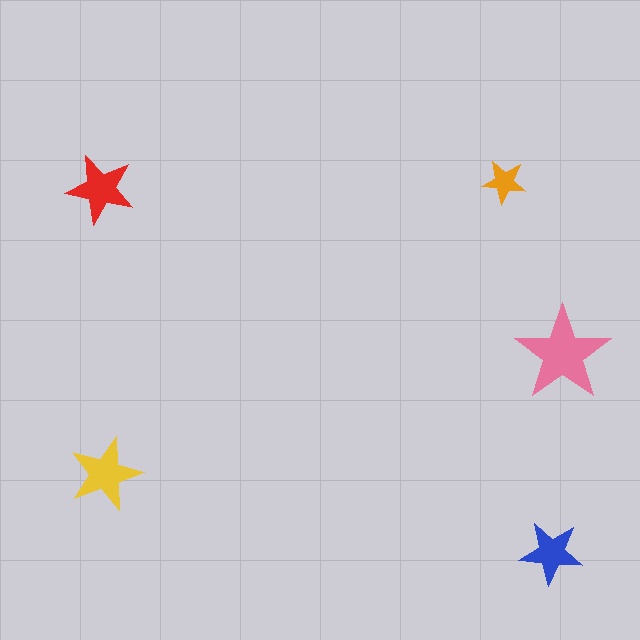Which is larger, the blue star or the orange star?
The blue one.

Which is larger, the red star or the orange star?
The red one.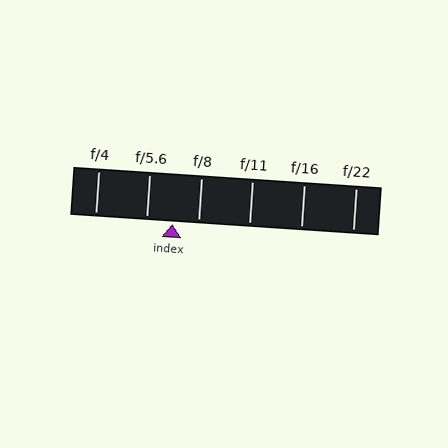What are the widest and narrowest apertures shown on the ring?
The widest aperture shown is f/4 and the narrowest is f/22.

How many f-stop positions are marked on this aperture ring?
There are 6 f-stop positions marked.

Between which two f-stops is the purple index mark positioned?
The index mark is between f/5.6 and f/8.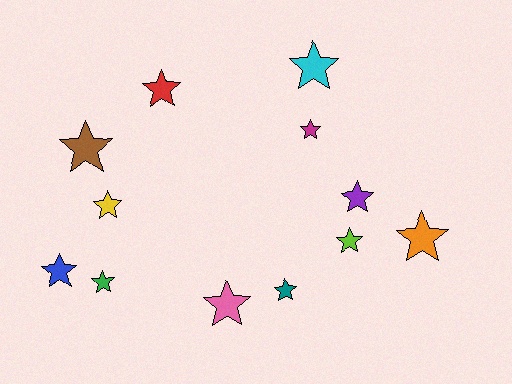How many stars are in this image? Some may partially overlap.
There are 12 stars.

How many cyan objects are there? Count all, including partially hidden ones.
There is 1 cyan object.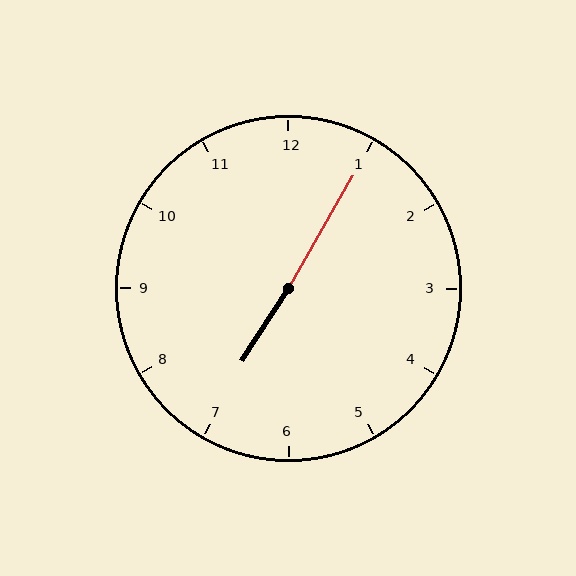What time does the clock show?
7:05.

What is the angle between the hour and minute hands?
Approximately 178 degrees.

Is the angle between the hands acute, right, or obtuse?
It is obtuse.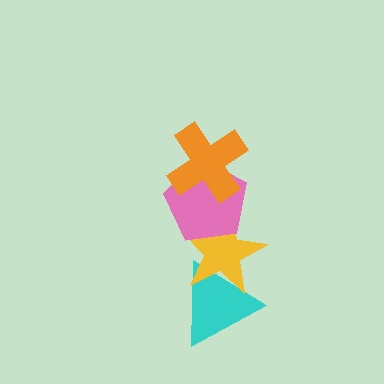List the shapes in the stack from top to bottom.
From top to bottom: the orange cross, the pink pentagon, the yellow star, the cyan triangle.